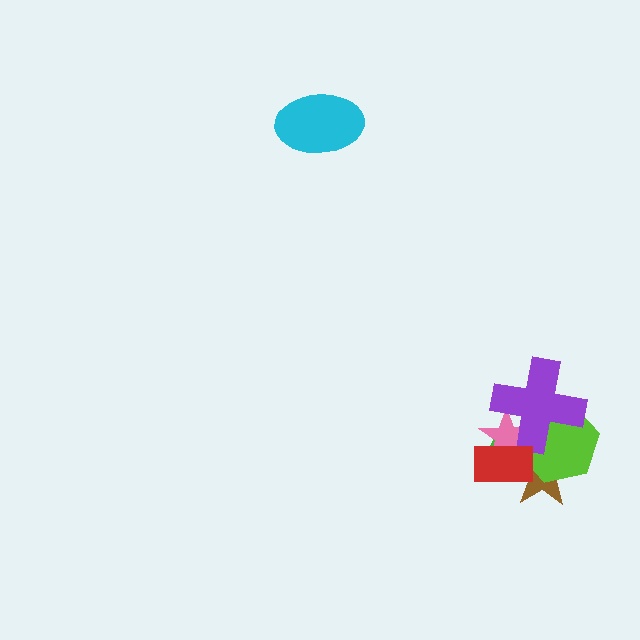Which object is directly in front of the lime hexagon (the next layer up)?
The purple cross is directly in front of the lime hexagon.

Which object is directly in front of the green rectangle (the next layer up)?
The brown star is directly in front of the green rectangle.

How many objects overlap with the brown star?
5 objects overlap with the brown star.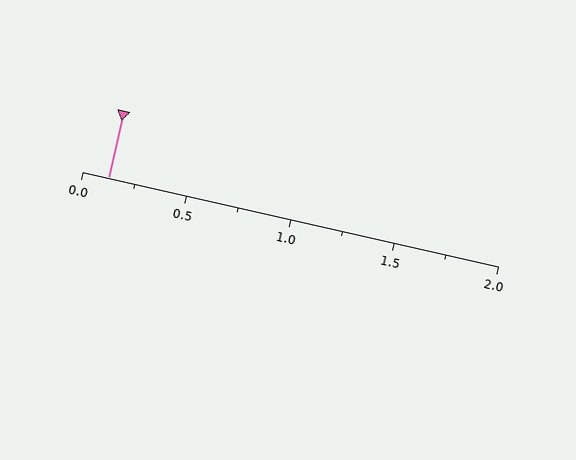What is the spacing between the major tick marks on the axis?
The major ticks are spaced 0.5 apart.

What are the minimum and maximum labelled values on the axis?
The axis runs from 0.0 to 2.0.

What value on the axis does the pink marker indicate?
The marker indicates approximately 0.12.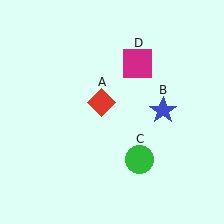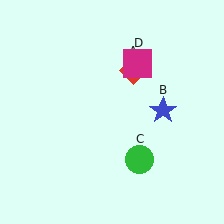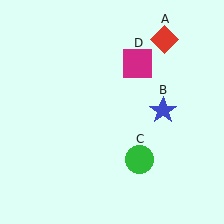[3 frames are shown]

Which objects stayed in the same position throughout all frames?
Blue star (object B) and green circle (object C) and magenta square (object D) remained stationary.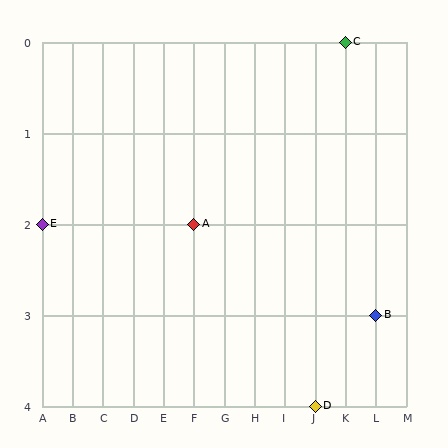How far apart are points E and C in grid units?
Points E and C are 10 columns and 2 rows apart (about 10.2 grid units diagonally).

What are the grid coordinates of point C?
Point C is at grid coordinates (K, 0).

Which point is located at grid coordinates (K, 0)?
Point C is at (K, 0).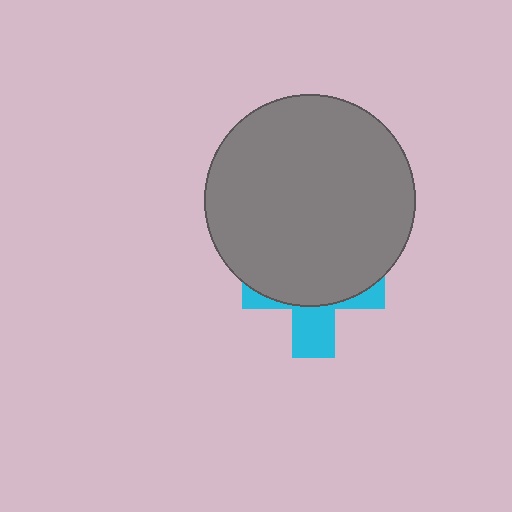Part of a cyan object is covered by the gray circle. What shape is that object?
It is a cross.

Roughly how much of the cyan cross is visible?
A small part of it is visible (roughly 35%).